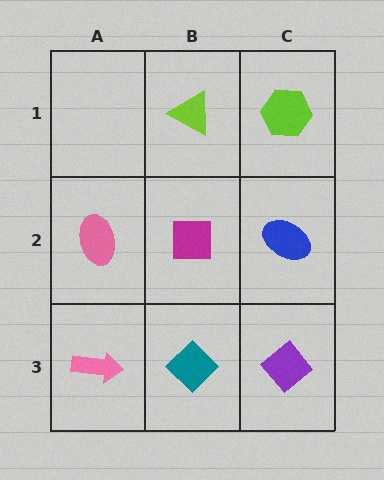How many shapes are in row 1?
2 shapes.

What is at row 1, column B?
A lime triangle.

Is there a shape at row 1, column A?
No, that cell is empty.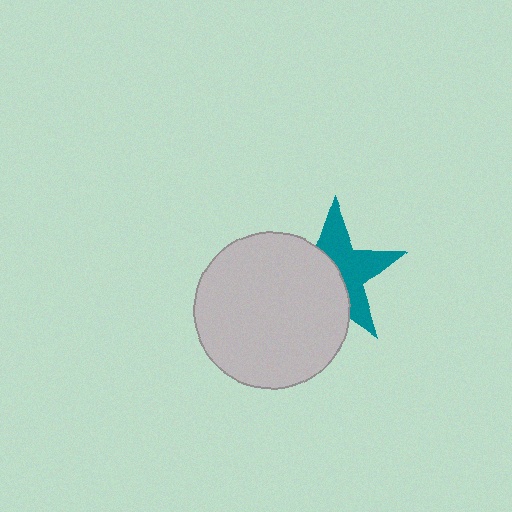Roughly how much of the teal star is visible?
About half of it is visible (roughly 50%).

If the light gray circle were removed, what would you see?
You would see the complete teal star.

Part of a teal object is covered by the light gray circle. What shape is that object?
It is a star.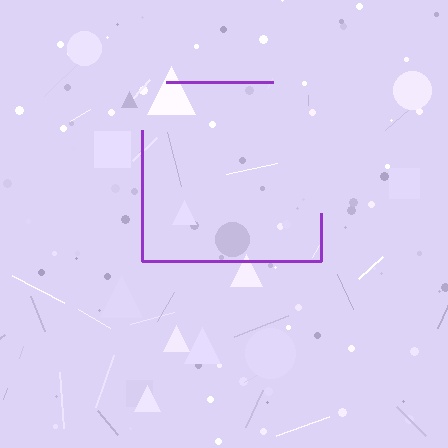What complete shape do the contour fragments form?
The contour fragments form a square.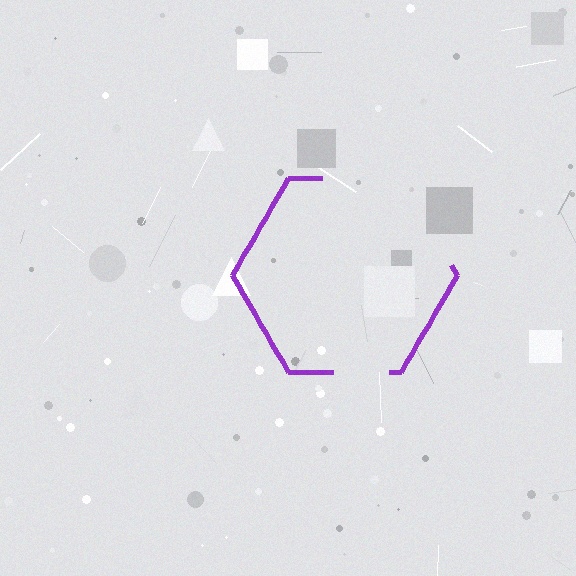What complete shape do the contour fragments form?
The contour fragments form a hexagon.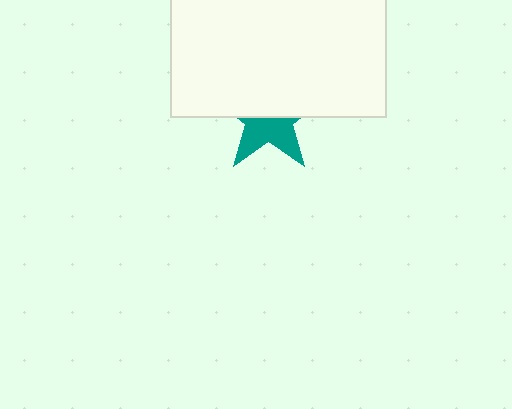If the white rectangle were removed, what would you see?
You would see the complete teal star.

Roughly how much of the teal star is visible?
About half of it is visible (roughly 45%).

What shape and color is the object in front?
The object in front is a white rectangle.